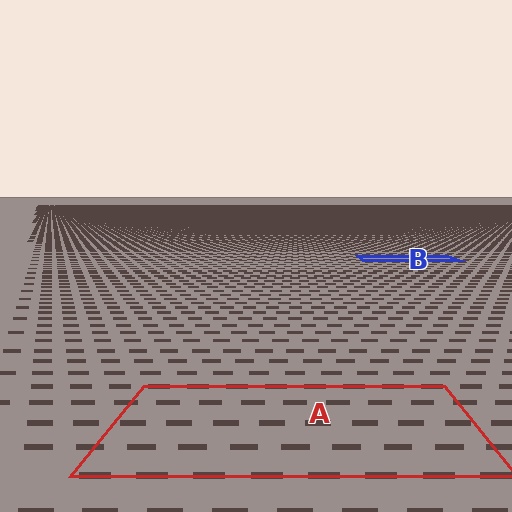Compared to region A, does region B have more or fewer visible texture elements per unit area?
Region B has more texture elements per unit area — they are packed more densely because it is farther away.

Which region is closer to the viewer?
Region A is closer. The texture elements there are larger and more spread out.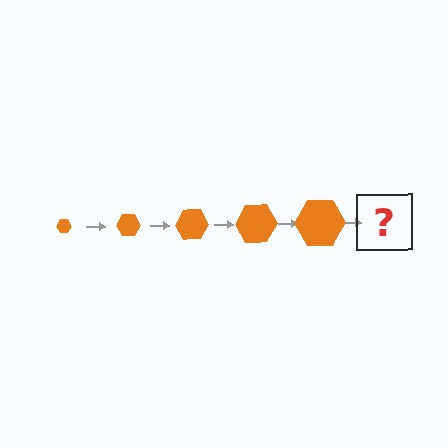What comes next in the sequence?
The next element should be an orange hexagon, larger than the previous one.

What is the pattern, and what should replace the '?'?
The pattern is that the hexagon gets progressively larger each step. The '?' should be an orange hexagon, larger than the previous one.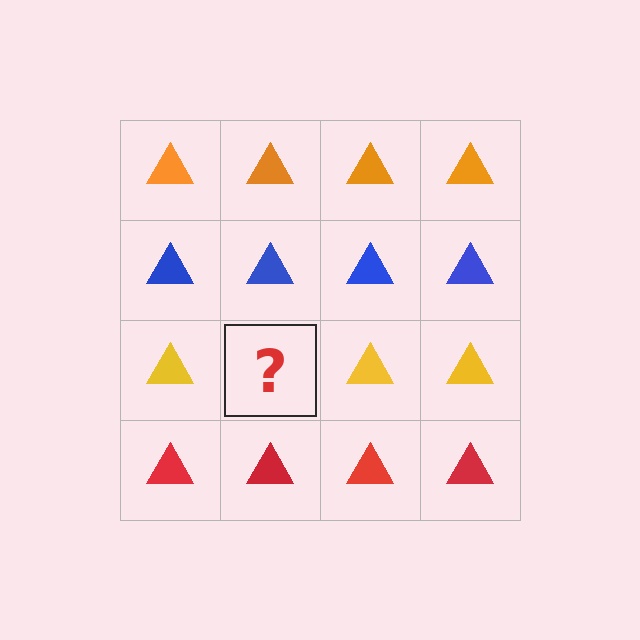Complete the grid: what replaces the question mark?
The question mark should be replaced with a yellow triangle.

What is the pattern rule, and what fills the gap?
The rule is that each row has a consistent color. The gap should be filled with a yellow triangle.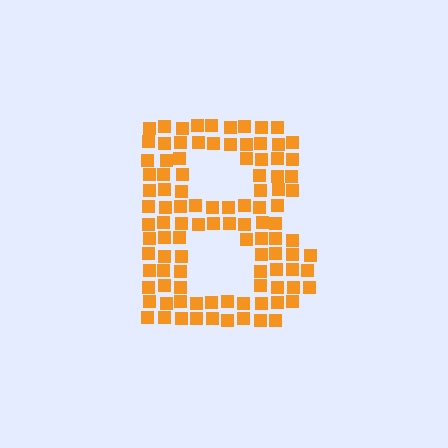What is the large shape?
The large shape is the letter B.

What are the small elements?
The small elements are squares.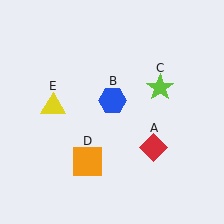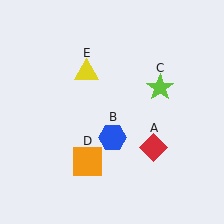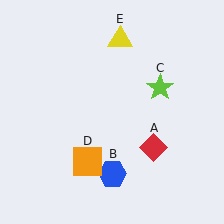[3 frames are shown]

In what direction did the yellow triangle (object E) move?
The yellow triangle (object E) moved up and to the right.